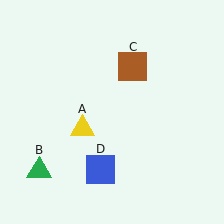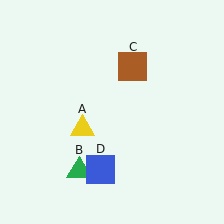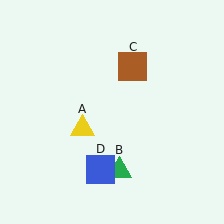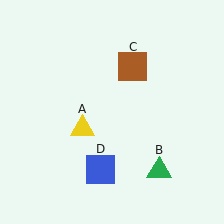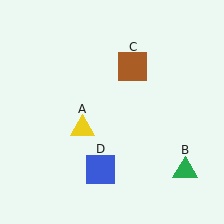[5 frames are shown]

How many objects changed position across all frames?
1 object changed position: green triangle (object B).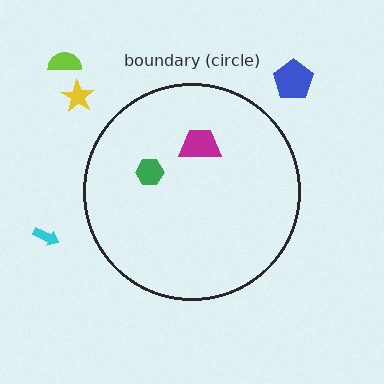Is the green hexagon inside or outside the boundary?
Inside.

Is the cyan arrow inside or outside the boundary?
Outside.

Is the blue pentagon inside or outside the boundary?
Outside.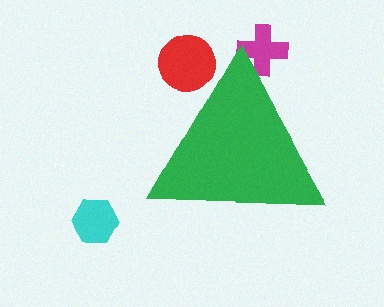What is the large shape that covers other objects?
A green triangle.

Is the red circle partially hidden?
Yes, the red circle is partially hidden behind the green triangle.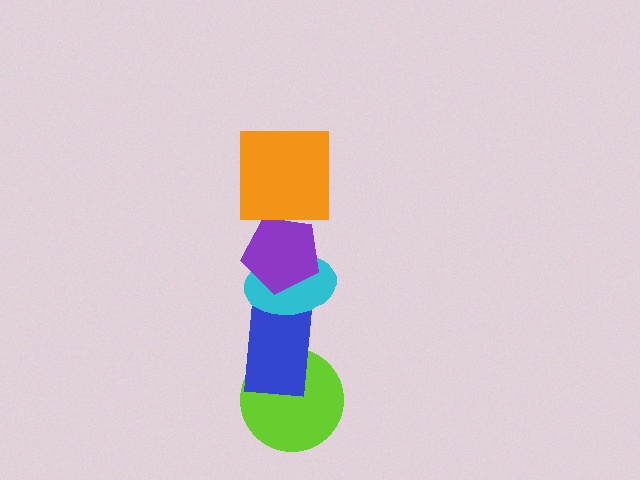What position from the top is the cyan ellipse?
The cyan ellipse is 3rd from the top.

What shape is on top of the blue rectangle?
The cyan ellipse is on top of the blue rectangle.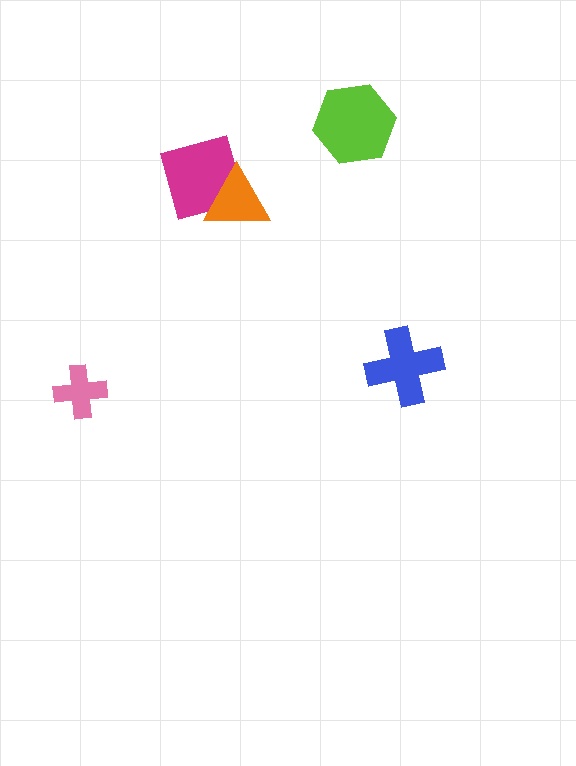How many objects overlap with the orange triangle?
1 object overlaps with the orange triangle.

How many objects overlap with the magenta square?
1 object overlaps with the magenta square.